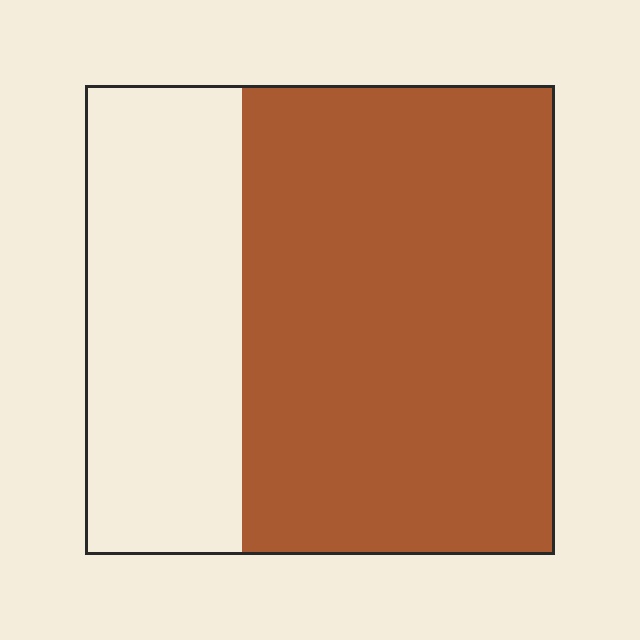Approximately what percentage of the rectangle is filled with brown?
Approximately 65%.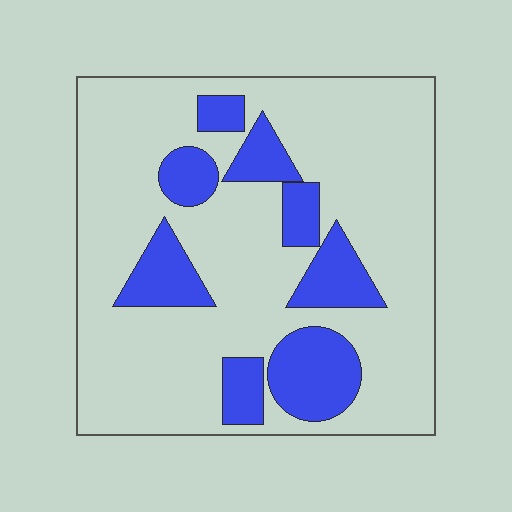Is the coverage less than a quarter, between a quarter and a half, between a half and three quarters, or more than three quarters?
Less than a quarter.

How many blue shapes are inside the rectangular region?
8.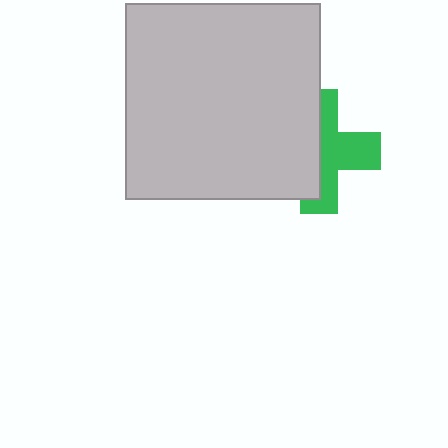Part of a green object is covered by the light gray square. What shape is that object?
It is a cross.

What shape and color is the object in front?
The object in front is a light gray square.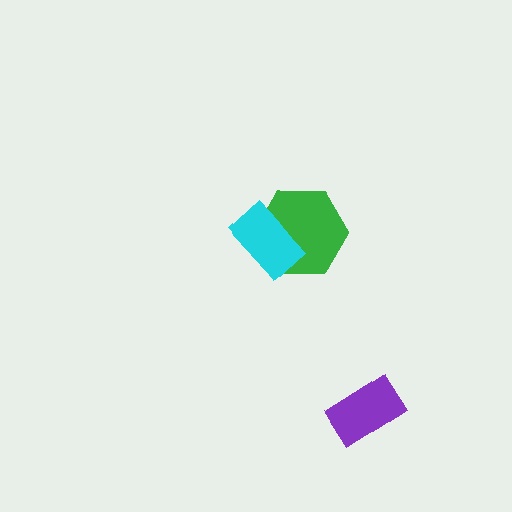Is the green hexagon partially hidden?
Yes, it is partially covered by another shape.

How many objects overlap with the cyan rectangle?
1 object overlaps with the cyan rectangle.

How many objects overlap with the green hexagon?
1 object overlaps with the green hexagon.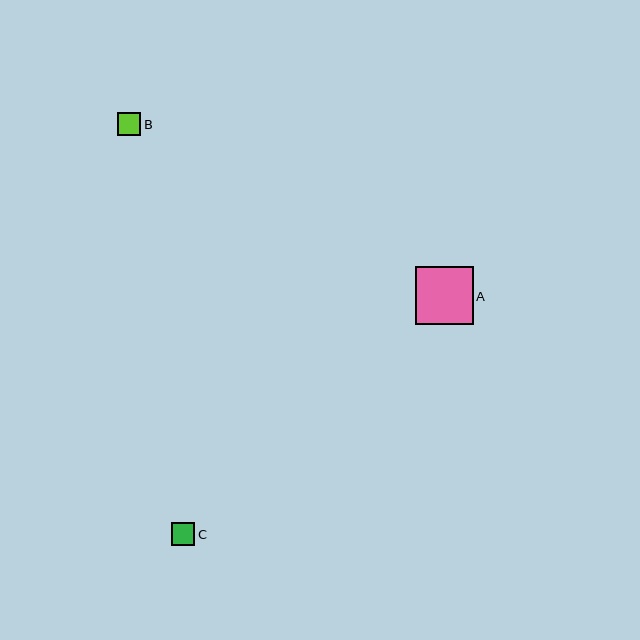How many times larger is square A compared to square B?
Square A is approximately 2.5 times the size of square B.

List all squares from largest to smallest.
From largest to smallest: A, C, B.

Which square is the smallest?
Square B is the smallest with a size of approximately 23 pixels.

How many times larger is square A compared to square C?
Square A is approximately 2.5 times the size of square C.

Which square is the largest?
Square A is the largest with a size of approximately 57 pixels.